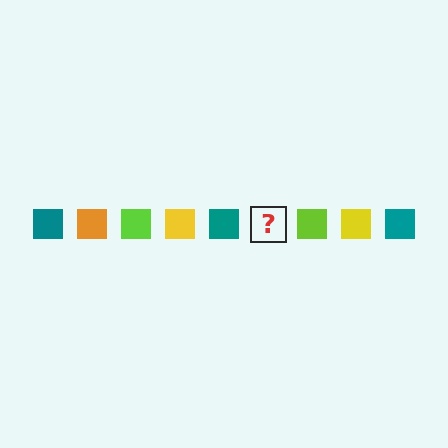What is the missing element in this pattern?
The missing element is an orange square.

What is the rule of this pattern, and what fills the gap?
The rule is that the pattern cycles through teal, orange, lime, yellow squares. The gap should be filled with an orange square.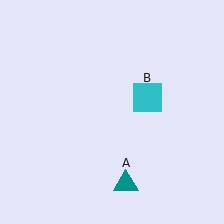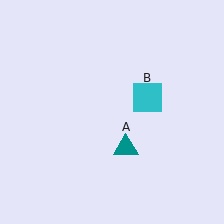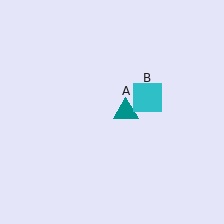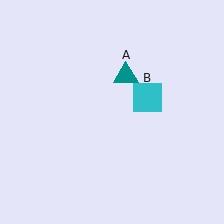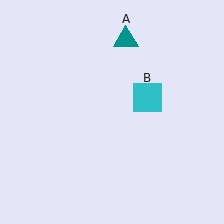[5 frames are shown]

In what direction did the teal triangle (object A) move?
The teal triangle (object A) moved up.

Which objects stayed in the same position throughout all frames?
Cyan square (object B) remained stationary.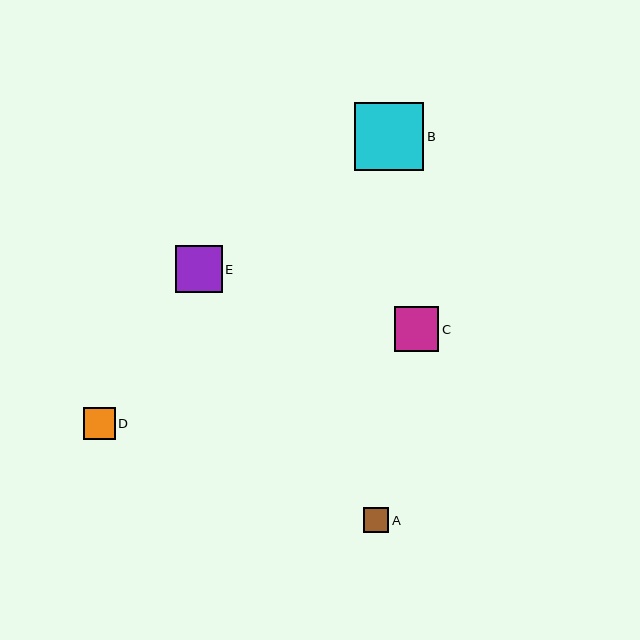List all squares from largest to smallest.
From largest to smallest: B, E, C, D, A.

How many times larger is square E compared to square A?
Square E is approximately 1.9 times the size of square A.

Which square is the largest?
Square B is the largest with a size of approximately 69 pixels.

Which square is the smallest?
Square A is the smallest with a size of approximately 25 pixels.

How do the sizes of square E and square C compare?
Square E and square C are approximately the same size.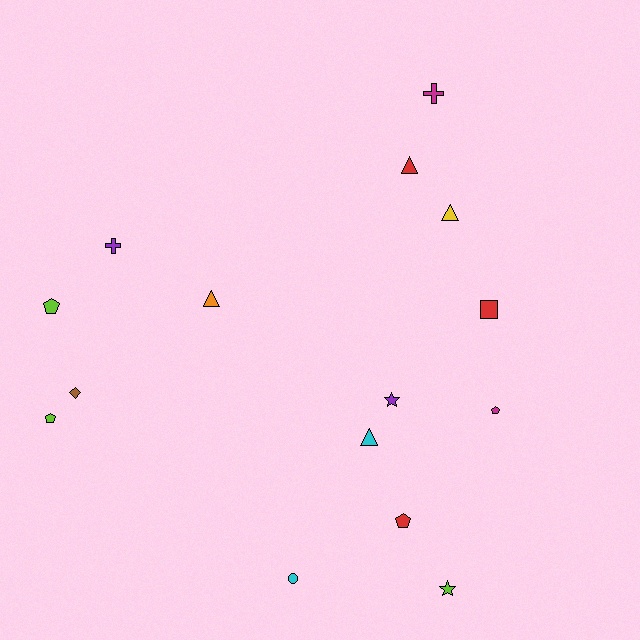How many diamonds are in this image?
There is 1 diamond.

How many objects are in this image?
There are 15 objects.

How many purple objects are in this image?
There are 2 purple objects.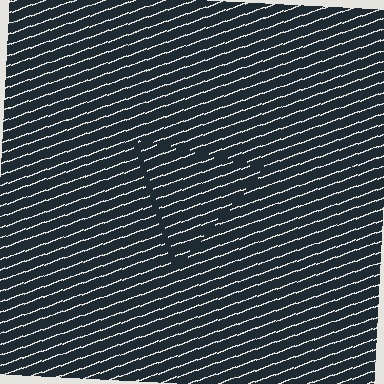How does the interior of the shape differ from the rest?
The interior of the shape contains the same grating, shifted by half a period — the contour is defined by the phase discontinuity where line-ends from the inner and outer gratings abut.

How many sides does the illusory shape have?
3 sides — the line-ends trace a triangle.